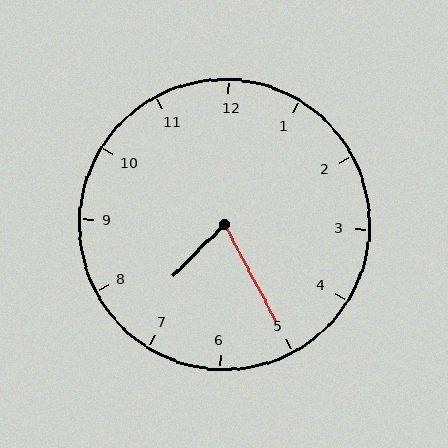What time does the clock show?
7:25.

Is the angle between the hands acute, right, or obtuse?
It is acute.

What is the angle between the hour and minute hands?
Approximately 72 degrees.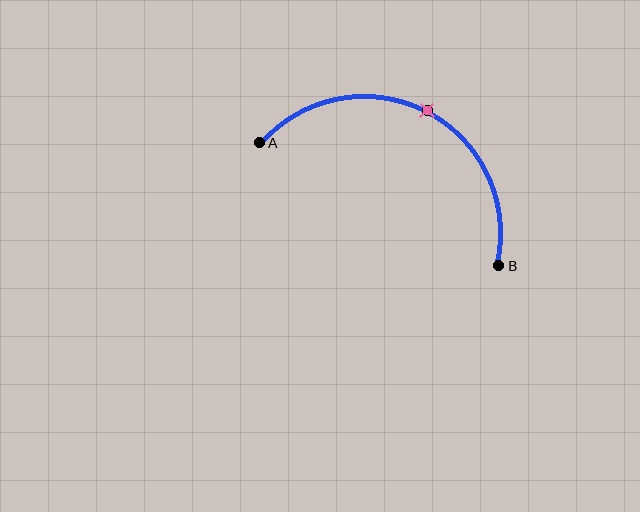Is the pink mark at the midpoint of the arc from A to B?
Yes. The pink mark lies on the arc at equal arc-length from both A and B — it is the arc midpoint.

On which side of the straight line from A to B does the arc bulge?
The arc bulges above the straight line connecting A and B.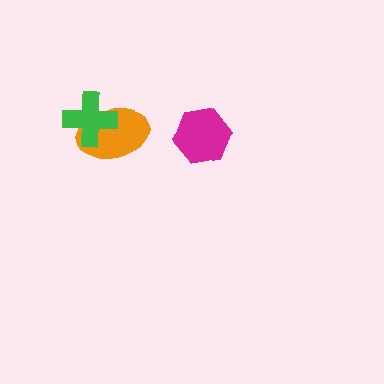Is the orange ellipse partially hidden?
Yes, it is partially covered by another shape.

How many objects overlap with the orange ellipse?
1 object overlaps with the orange ellipse.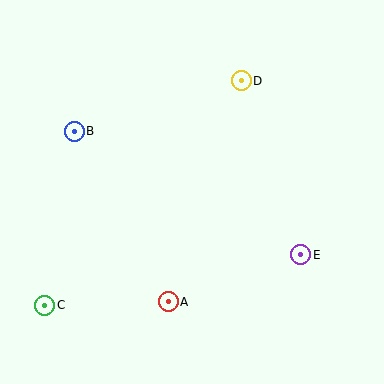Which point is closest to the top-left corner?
Point B is closest to the top-left corner.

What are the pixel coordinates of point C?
Point C is at (45, 305).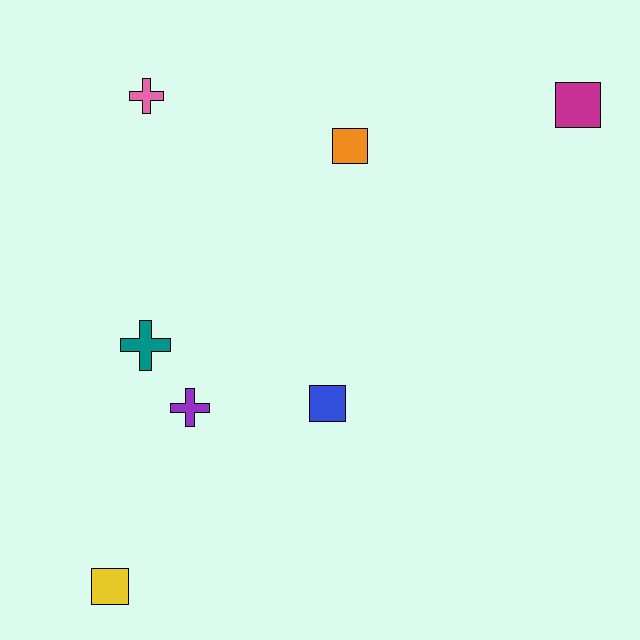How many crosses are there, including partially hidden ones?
There are 3 crosses.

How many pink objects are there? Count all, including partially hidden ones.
There is 1 pink object.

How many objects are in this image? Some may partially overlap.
There are 7 objects.